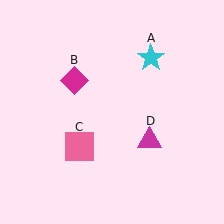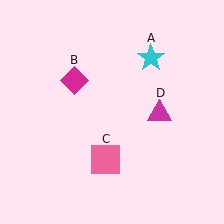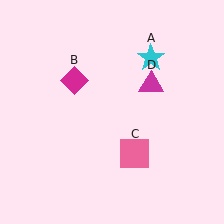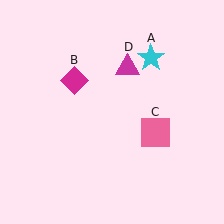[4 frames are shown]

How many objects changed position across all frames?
2 objects changed position: pink square (object C), magenta triangle (object D).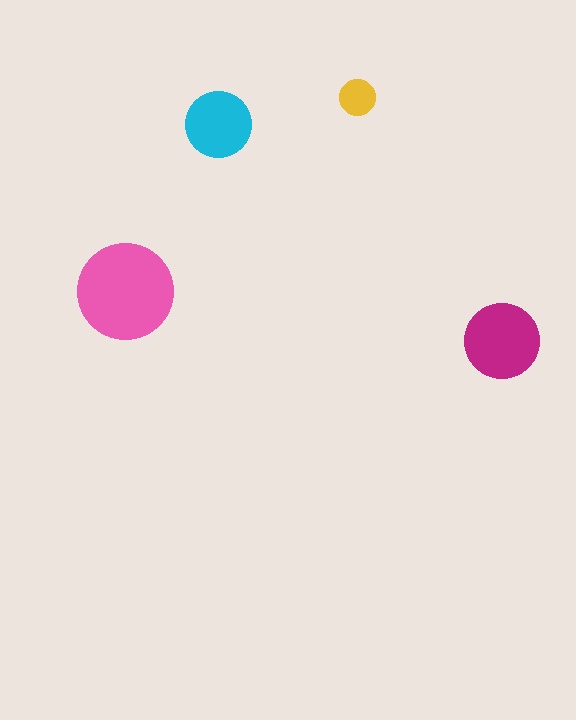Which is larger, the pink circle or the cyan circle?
The pink one.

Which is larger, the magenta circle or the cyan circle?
The magenta one.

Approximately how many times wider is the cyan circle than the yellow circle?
About 2 times wider.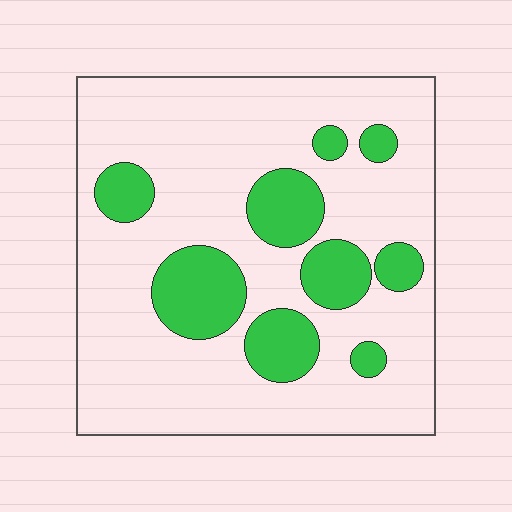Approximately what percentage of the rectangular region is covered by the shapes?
Approximately 20%.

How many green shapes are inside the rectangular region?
9.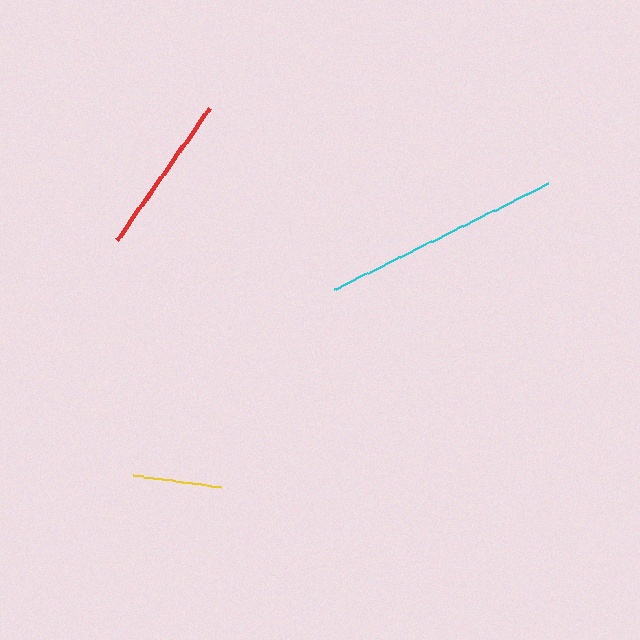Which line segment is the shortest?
The yellow line is the shortest at approximately 88 pixels.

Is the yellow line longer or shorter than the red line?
The red line is longer than the yellow line.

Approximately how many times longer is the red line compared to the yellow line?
The red line is approximately 1.8 times the length of the yellow line.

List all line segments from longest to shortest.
From longest to shortest: cyan, red, yellow.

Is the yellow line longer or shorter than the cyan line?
The cyan line is longer than the yellow line.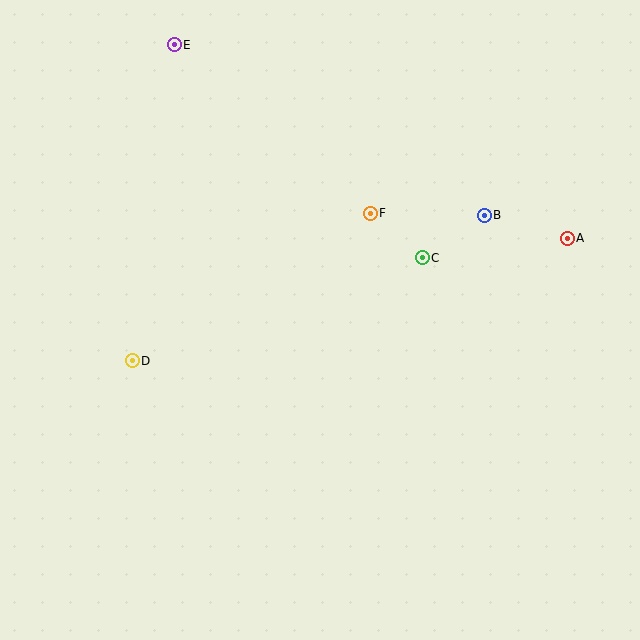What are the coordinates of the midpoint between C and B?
The midpoint between C and B is at (453, 237).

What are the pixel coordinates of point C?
Point C is at (422, 258).